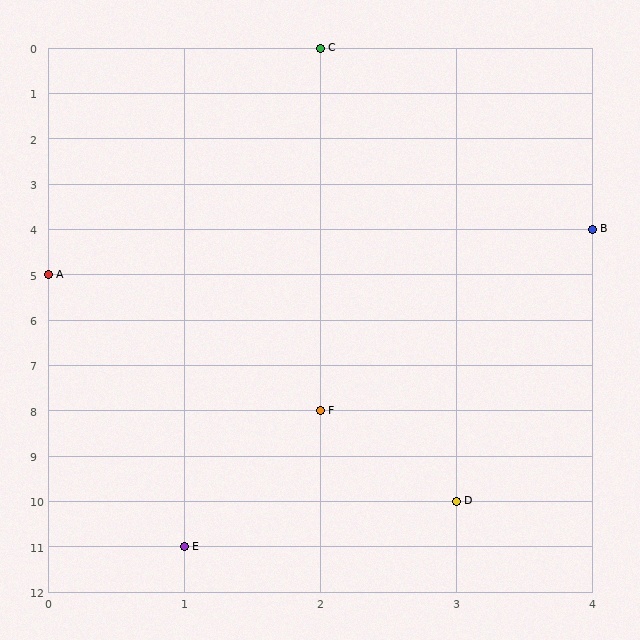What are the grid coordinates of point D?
Point D is at grid coordinates (3, 10).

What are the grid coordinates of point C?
Point C is at grid coordinates (2, 0).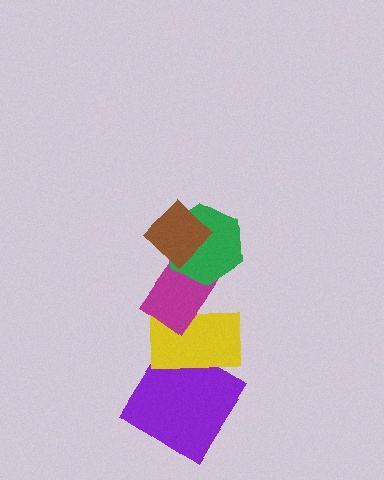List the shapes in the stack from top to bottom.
From top to bottom: the brown diamond, the green hexagon, the magenta rectangle, the yellow rectangle, the purple diamond.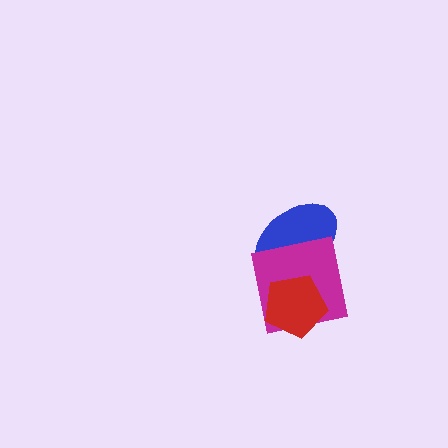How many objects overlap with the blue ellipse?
2 objects overlap with the blue ellipse.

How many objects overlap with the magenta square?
2 objects overlap with the magenta square.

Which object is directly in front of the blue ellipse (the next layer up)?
The magenta square is directly in front of the blue ellipse.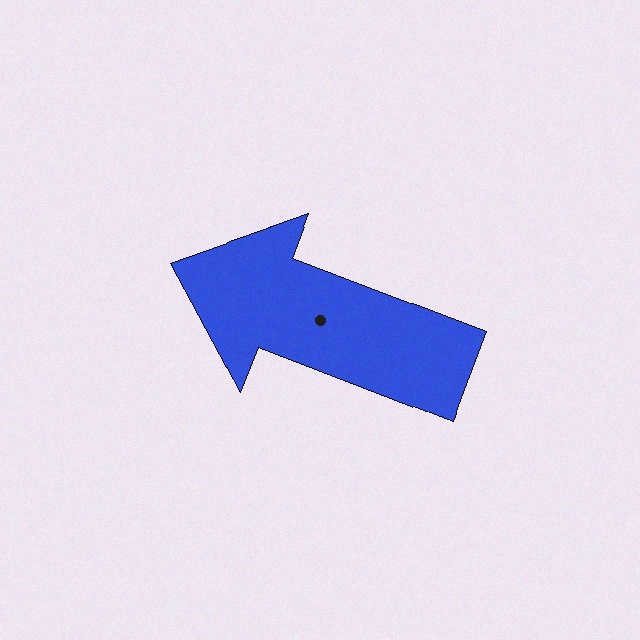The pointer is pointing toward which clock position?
Roughly 10 o'clock.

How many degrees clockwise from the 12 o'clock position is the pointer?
Approximately 291 degrees.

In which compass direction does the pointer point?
West.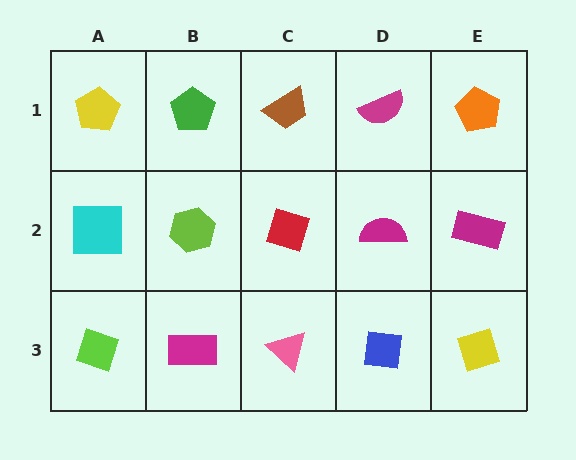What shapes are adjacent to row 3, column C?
A red diamond (row 2, column C), a magenta rectangle (row 3, column B), a blue square (row 3, column D).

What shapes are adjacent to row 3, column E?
A magenta rectangle (row 2, column E), a blue square (row 3, column D).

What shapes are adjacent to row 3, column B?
A lime hexagon (row 2, column B), a lime diamond (row 3, column A), a pink triangle (row 3, column C).